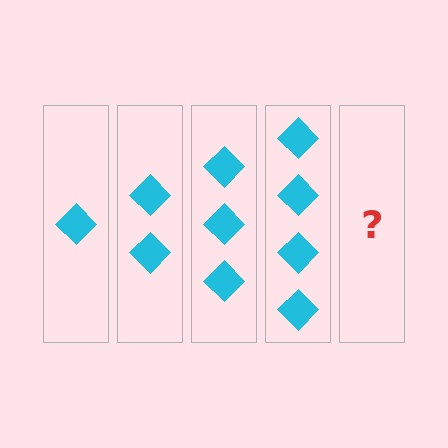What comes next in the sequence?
The next element should be 5 diamonds.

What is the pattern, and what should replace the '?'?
The pattern is that each step adds one more diamond. The '?' should be 5 diamonds.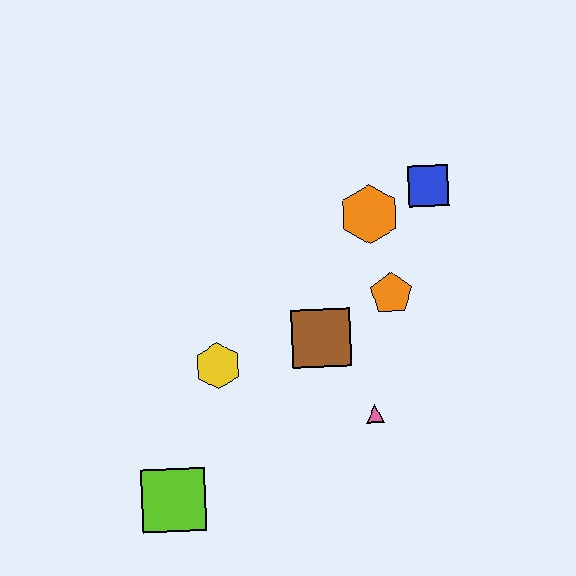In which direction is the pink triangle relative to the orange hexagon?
The pink triangle is below the orange hexagon.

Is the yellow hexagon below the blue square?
Yes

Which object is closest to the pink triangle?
The brown square is closest to the pink triangle.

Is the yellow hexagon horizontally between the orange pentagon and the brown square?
No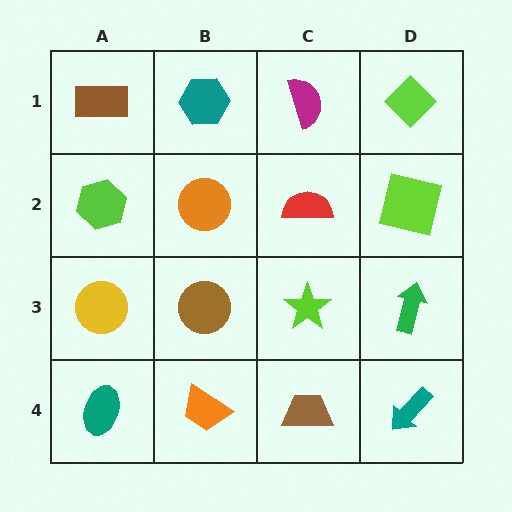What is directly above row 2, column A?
A brown rectangle.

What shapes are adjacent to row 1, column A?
A lime hexagon (row 2, column A), a teal hexagon (row 1, column B).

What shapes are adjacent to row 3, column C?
A red semicircle (row 2, column C), a brown trapezoid (row 4, column C), a brown circle (row 3, column B), a green arrow (row 3, column D).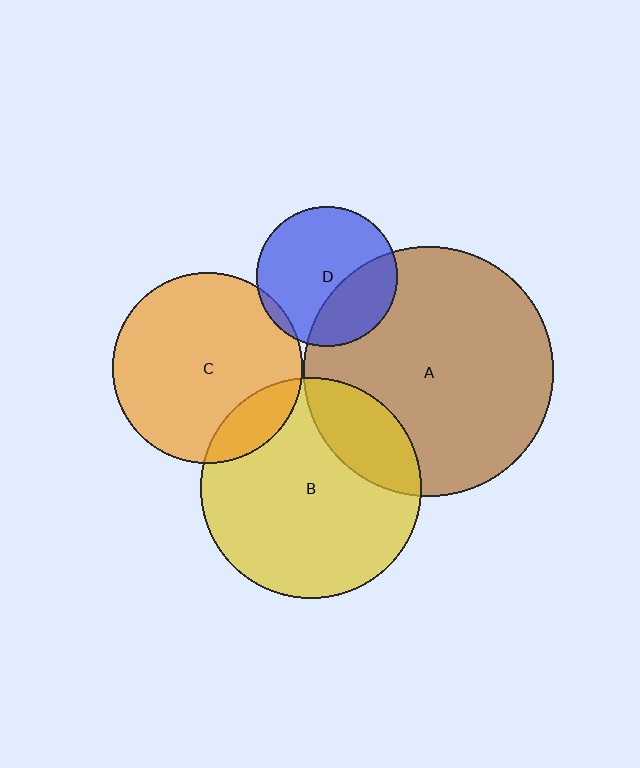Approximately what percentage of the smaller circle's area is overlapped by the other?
Approximately 15%.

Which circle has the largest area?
Circle A (brown).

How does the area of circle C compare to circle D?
Approximately 1.8 times.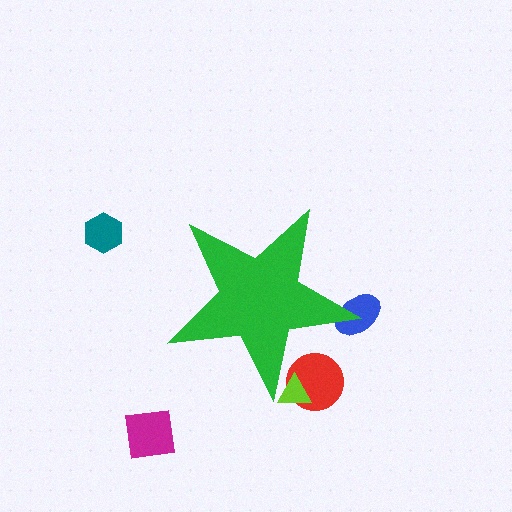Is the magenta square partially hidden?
No, the magenta square is fully visible.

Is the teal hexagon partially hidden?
No, the teal hexagon is fully visible.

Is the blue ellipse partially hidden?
Yes, the blue ellipse is partially hidden behind the green star.